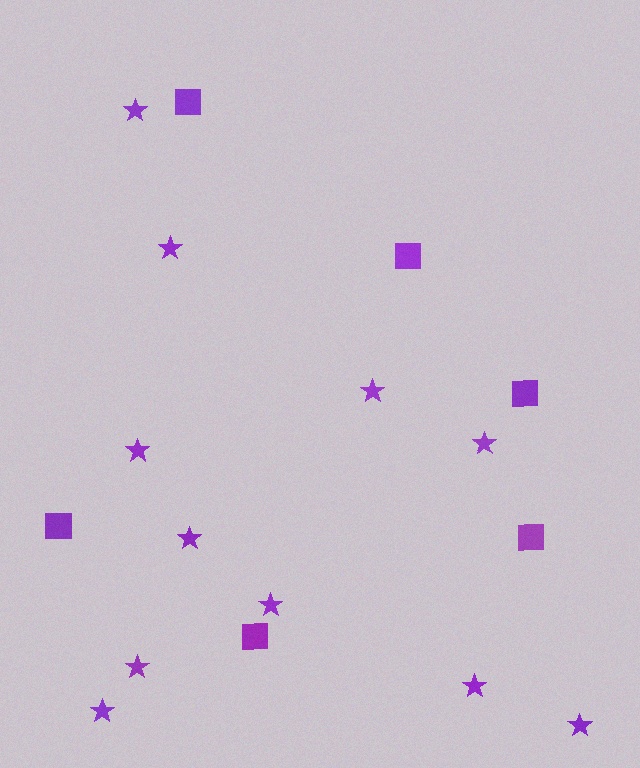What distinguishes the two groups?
There are 2 groups: one group of squares (6) and one group of stars (11).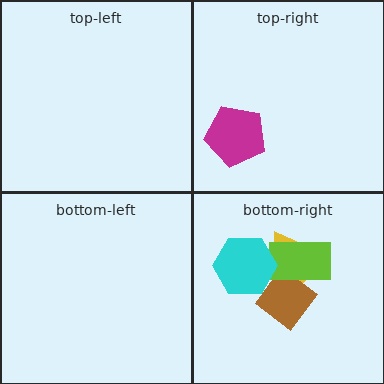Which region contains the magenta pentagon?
The top-right region.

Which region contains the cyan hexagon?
The bottom-right region.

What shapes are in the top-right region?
The magenta pentagon.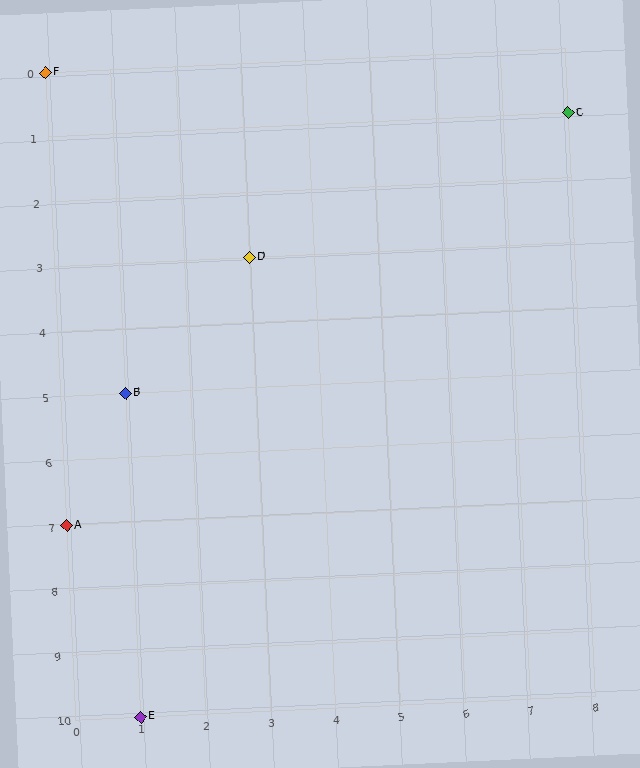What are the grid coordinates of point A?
Point A is at grid coordinates (0, 7).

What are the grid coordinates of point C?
Point C is at grid coordinates (8, 1).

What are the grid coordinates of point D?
Point D is at grid coordinates (3, 3).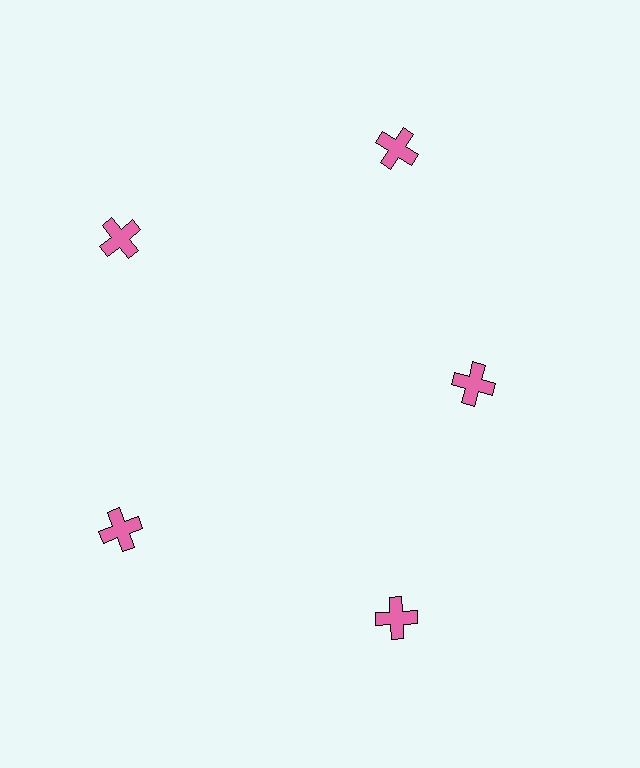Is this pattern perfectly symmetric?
No. The 5 pink crosses are arranged in a ring, but one element near the 3 o'clock position is pulled inward toward the center, breaking the 5-fold rotational symmetry.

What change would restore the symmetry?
The symmetry would be restored by moving it outward, back onto the ring so that all 5 crosses sit at equal angles and equal distance from the center.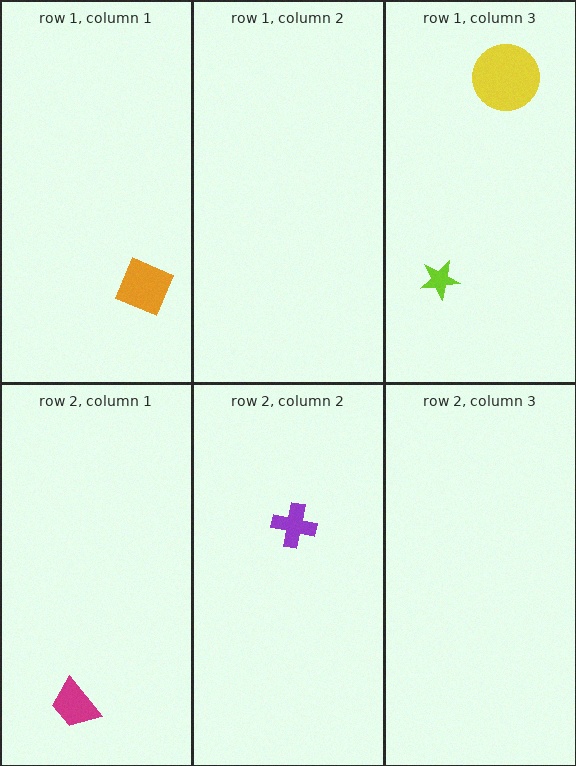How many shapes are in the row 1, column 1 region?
1.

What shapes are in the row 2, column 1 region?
The magenta trapezoid.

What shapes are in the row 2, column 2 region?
The purple cross.